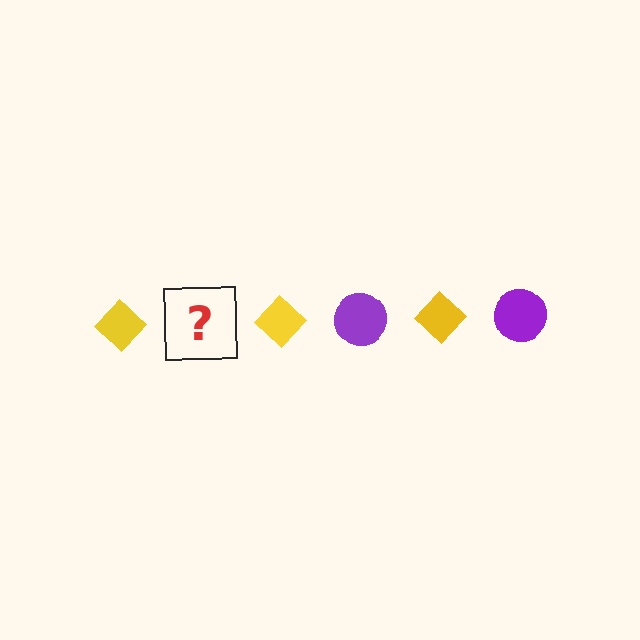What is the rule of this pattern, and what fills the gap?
The rule is that the pattern alternates between yellow diamond and purple circle. The gap should be filled with a purple circle.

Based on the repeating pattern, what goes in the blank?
The blank should be a purple circle.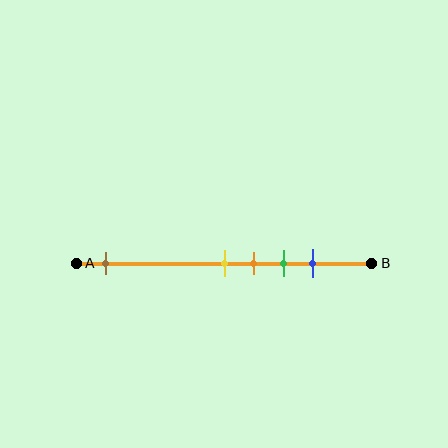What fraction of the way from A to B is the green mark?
The green mark is approximately 70% (0.7) of the way from A to B.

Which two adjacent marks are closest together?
The yellow and orange marks are the closest adjacent pair.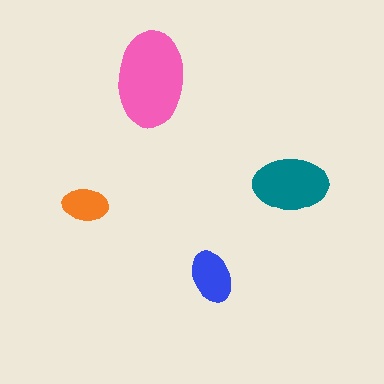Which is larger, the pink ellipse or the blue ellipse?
The pink one.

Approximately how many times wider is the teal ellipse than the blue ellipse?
About 1.5 times wider.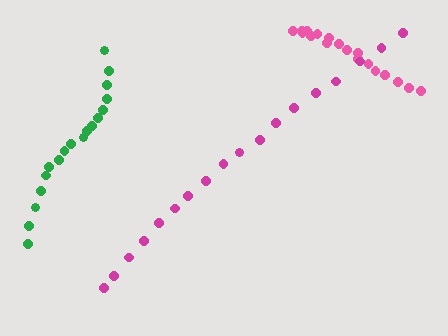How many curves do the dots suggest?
There are 3 distinct paths.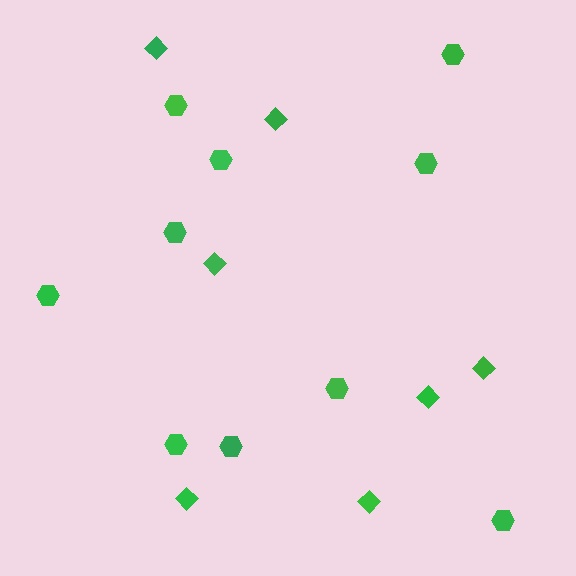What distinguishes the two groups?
There are 2 groups: one group of diamonds (7) and one group of hexagons (10).